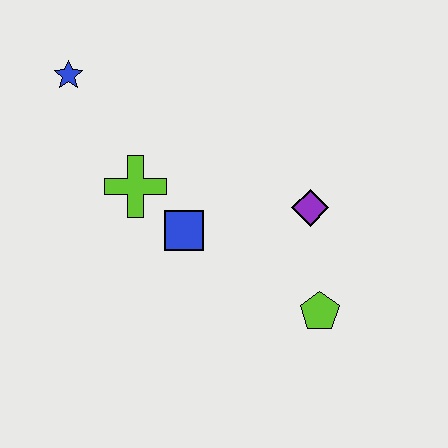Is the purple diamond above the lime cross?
No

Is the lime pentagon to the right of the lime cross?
Yes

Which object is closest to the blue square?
The lime cross is closest to the blue square.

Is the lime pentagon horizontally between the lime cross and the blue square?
No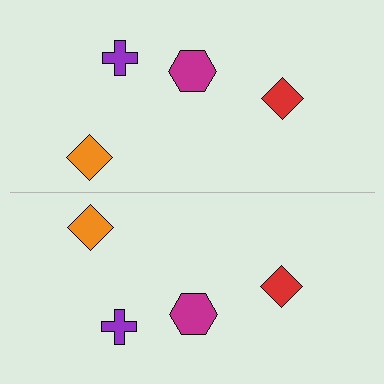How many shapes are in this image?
There are 8 shapes in this image.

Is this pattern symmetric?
Yes, this pattern has bilateral (reflection) symmetry.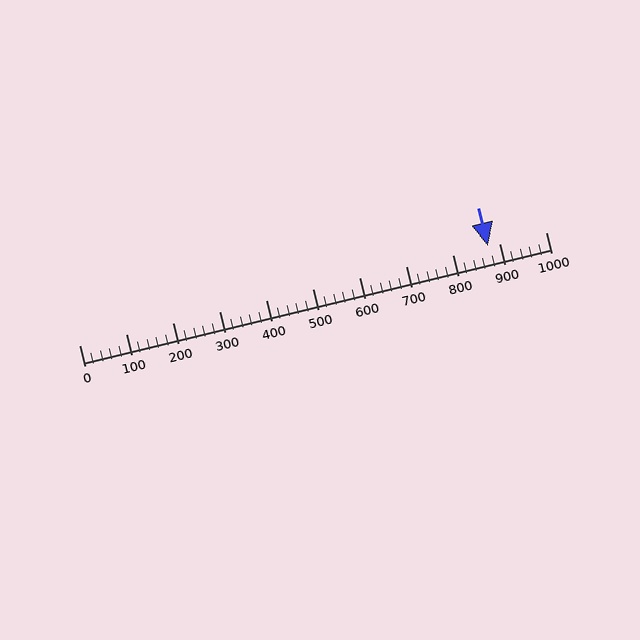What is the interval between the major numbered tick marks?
The major tick marks are spaced 100 units apart.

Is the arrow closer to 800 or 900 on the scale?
The arrow is closer to 900.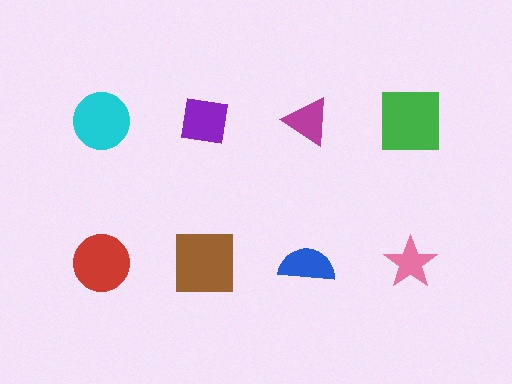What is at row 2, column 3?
A blue semicircle.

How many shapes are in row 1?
4 shapes.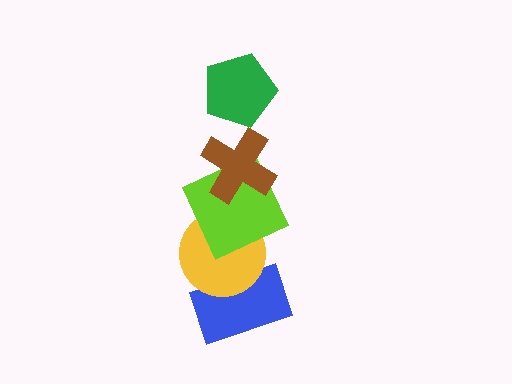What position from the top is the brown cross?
The brown cross is 2nd from the top.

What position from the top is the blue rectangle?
The blue rectangle is 5th from the top.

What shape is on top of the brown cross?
The green pentagon is on top of the brown cross.